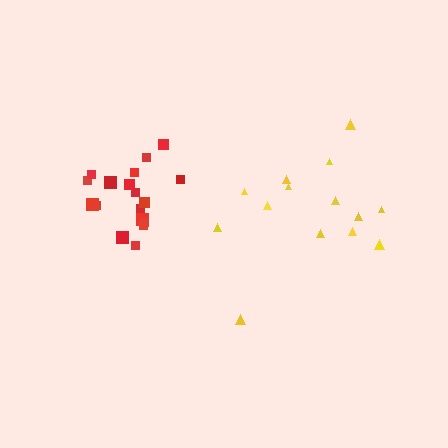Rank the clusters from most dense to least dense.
red, yellow.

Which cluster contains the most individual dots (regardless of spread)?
Red (18).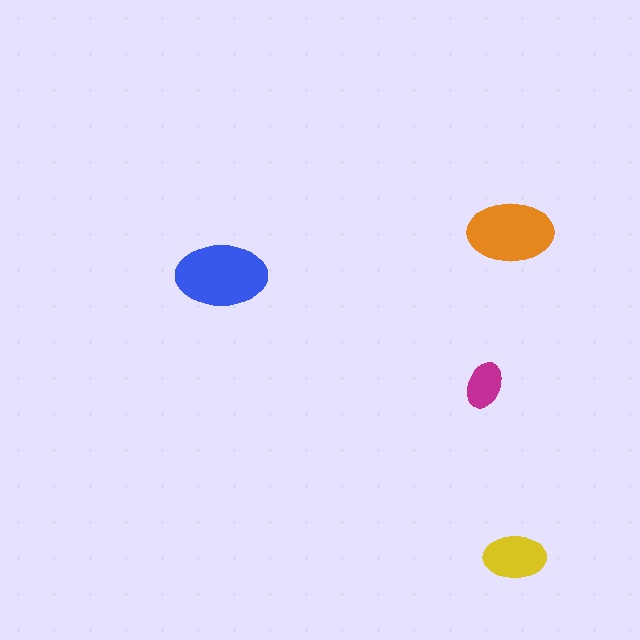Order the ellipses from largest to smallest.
the blue one, the orange one, the yellow one, the magenta one.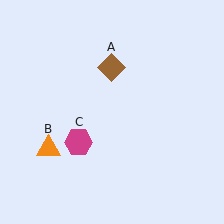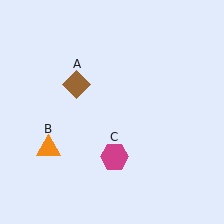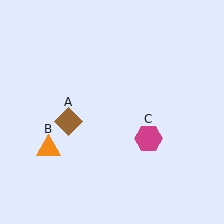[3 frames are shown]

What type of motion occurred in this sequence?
The brown diamond (object A), magenta hexagon (object C) rotated counterclockwise around the center of the scene.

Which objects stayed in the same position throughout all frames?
Orange triangle (object B) remained stationary.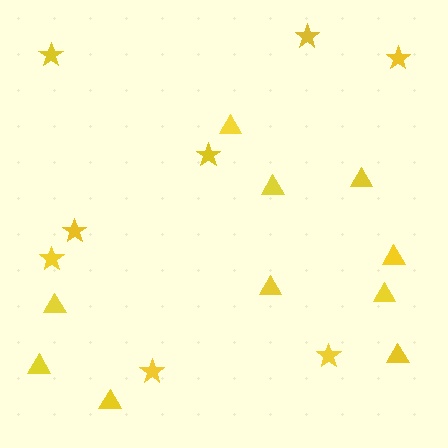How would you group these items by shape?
There are 2 groups: one group of stars (8) and one group of triangles (10).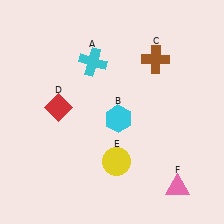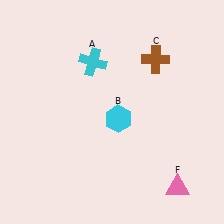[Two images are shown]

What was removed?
The red diamond (D), the yellow circle (E) were removed in Image 2.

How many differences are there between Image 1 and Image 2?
There are 2 differences between the two images.